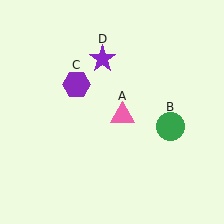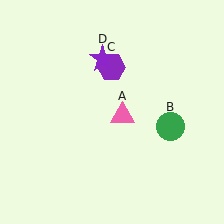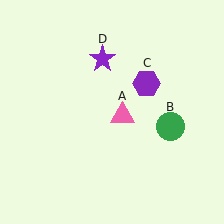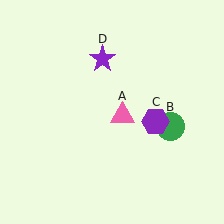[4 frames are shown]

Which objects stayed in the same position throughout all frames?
Pink triangle (object A) and green circle (object B) and purple star (object D) remained stationary.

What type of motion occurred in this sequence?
The purple hexagon (object C) rotated clockwise around the center of the scene.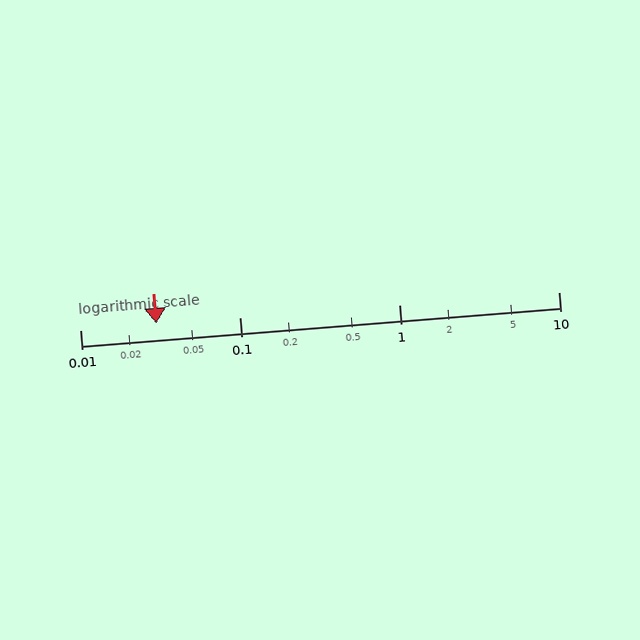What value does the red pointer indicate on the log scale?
The pointer indicates approximately 0.03.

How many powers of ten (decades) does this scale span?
The scale spans 3 decades, from 0.01 to 10.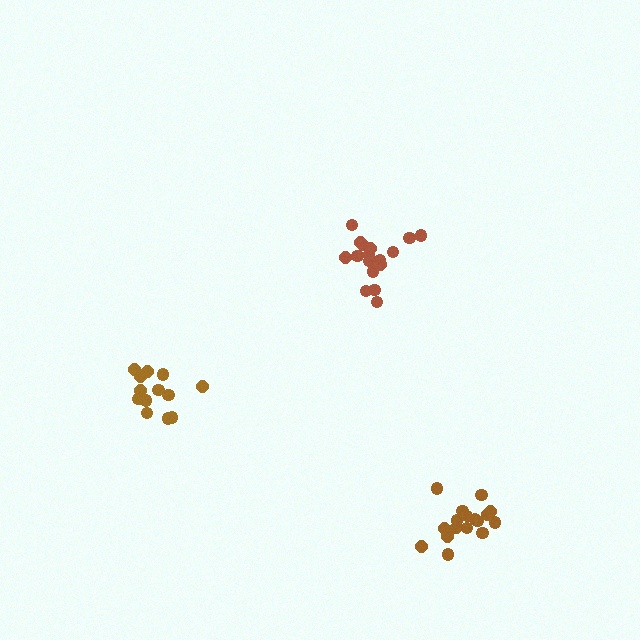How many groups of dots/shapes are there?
There are 3 groups.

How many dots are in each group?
Group 1: 18 dots, Group 2: 13 dots, Group 3: 19 dots (50 total).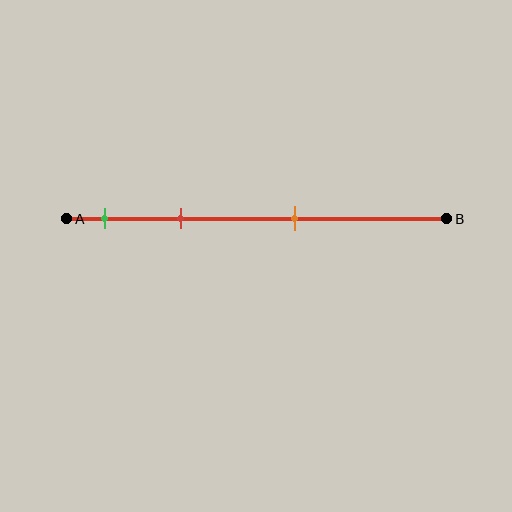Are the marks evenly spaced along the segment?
No, the marks are not evenly spaced.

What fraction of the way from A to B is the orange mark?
The orange mark is approximately 60% (0.6) of the way from A to B.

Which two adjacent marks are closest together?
The green and red marks are the closest adjacent pair.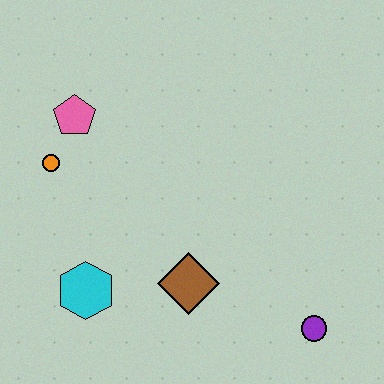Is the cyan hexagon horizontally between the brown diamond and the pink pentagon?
Yes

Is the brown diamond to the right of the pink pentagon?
Yes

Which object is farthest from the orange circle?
The purple circle is farthest from the orange circle.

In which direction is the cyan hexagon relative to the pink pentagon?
The cyan hexagon is below the pink pentagon.